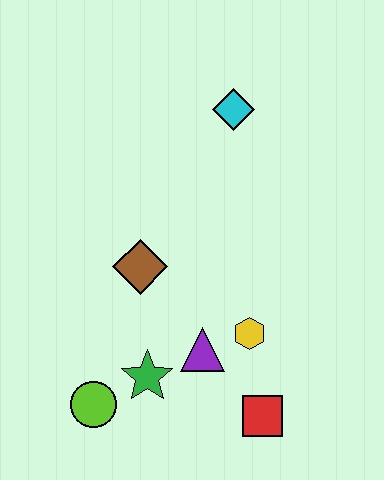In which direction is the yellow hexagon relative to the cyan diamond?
The yellow hexagon is below the cyan diamond.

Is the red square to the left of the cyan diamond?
No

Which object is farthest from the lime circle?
The cyan diamond is farthest from the lime circle.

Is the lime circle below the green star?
Yes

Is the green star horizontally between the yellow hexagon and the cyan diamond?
No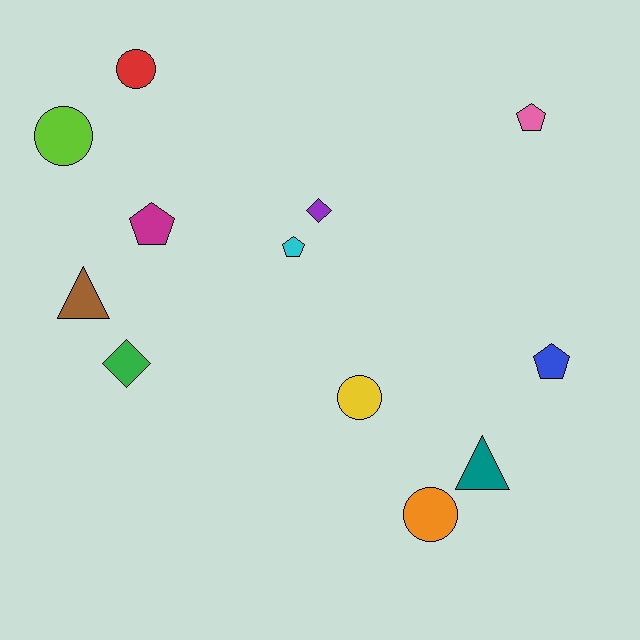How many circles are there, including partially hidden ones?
There are 4 circles.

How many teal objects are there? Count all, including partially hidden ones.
There is 1 teal object.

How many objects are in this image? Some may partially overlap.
There are 12 objects.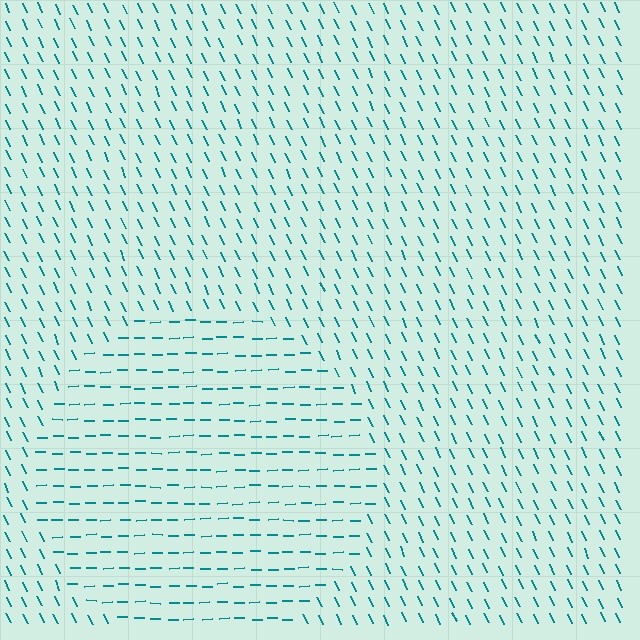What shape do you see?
I see a circle.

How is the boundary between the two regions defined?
The boundary is defined purely by a change in line orientation (approximately 66 degrees difference). All lines are the same color and thickness.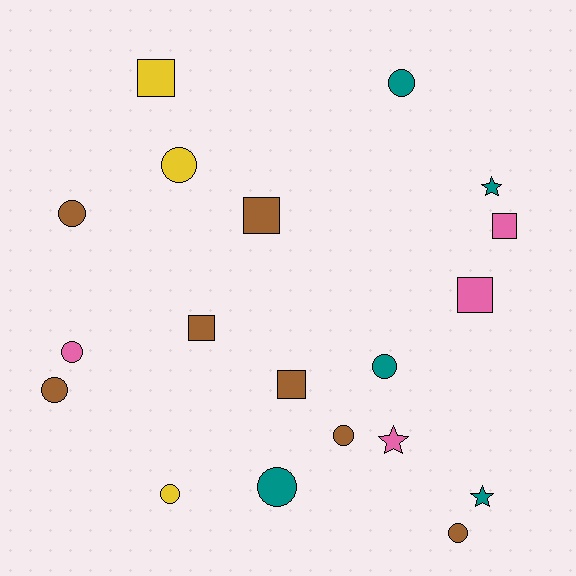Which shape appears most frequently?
Circle, with 10 objects.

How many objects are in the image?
There are 19 objects.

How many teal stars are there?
There are 2 teal stars.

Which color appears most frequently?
Brown, with 7 objects.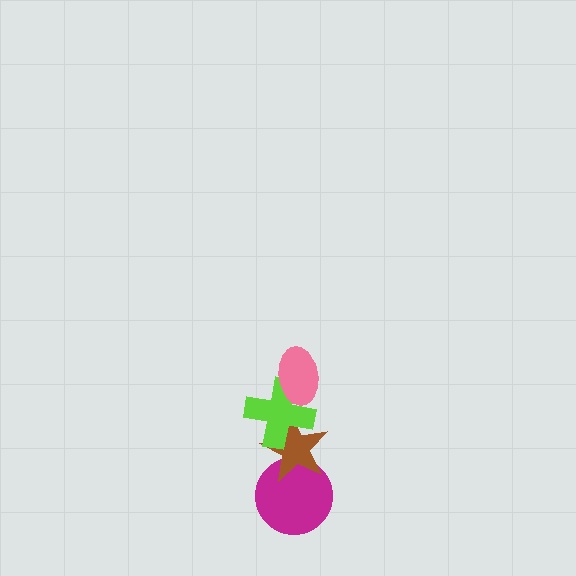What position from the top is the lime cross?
The lime cross is 2nd from the top.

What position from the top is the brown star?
The brown star is 3rd from the top.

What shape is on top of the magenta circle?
The brown star is on top of the magenta circle.